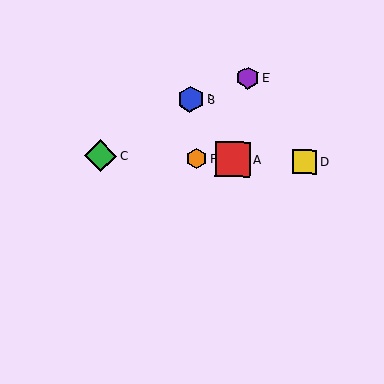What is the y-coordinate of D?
Object D is at y≈162.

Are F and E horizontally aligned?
No, F is at y≈159 and E is at y≈78.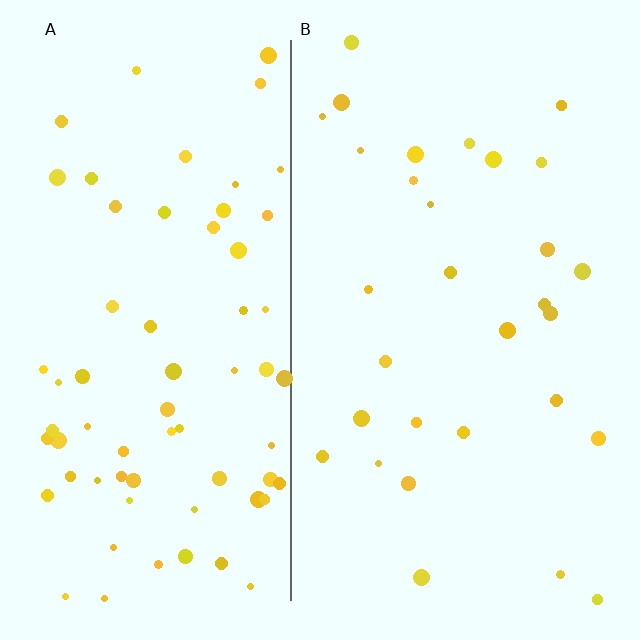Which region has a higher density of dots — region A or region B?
A (the left).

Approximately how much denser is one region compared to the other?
Approximately 2.2× — region A over region B.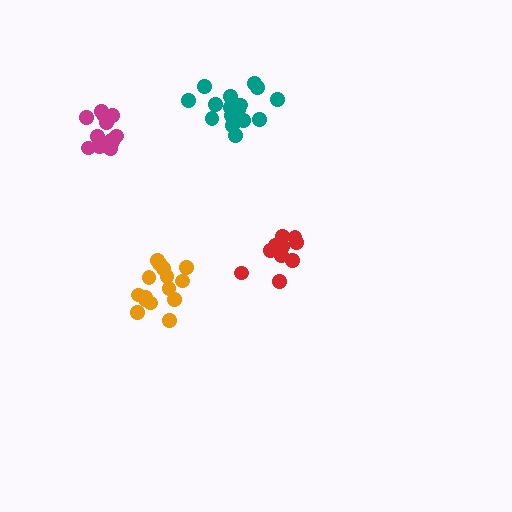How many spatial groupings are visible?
There are 4 spatial groupings.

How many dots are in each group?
Group 1: 15 dots, Group 2: 15 dots, Group 3: 11 dots, Group 4: 17 dots (58 total).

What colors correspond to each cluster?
The clusters are colored: orange, magenta, red, teal.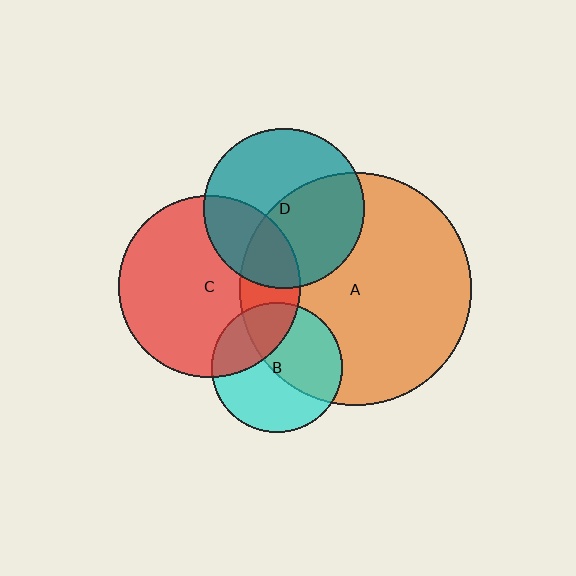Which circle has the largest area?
Circle A (orange).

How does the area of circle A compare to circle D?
Approximately 2.1 times.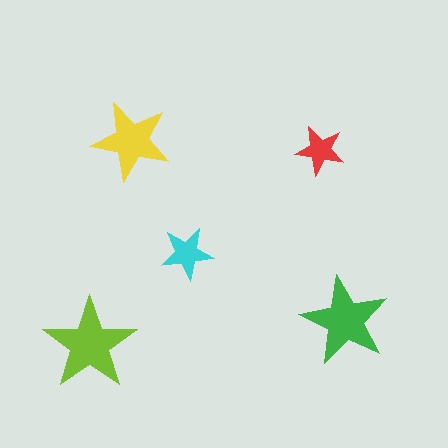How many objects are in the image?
There are 5 objects in the image.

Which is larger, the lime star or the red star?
The lime one.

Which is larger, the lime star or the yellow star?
The lime one.